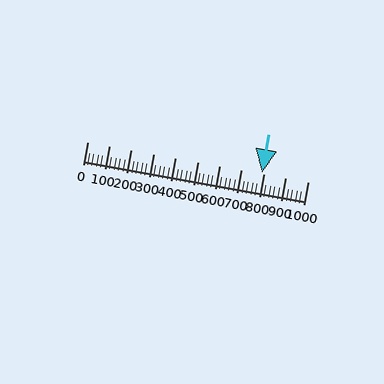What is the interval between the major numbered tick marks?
The major tick marks are spaced 100 units apart.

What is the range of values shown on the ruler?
The ruler shows values from 0 to 1000.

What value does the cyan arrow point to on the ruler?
The cyan arrow points to approximately 791.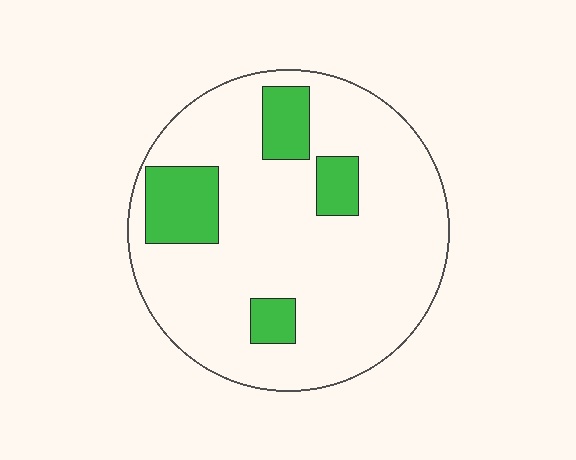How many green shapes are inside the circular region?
4.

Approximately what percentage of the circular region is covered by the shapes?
Approximately 15%.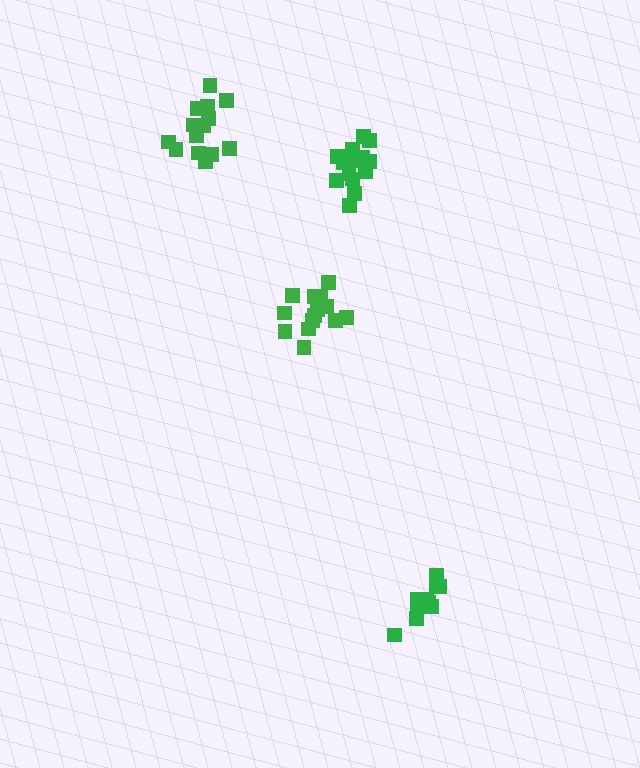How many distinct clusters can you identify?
There are 4 distinct clusters.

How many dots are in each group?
Group 1: 12 dots, Group 2: 14 dots, Group 3: 16 dots, Group 4: 14 dots (56 total).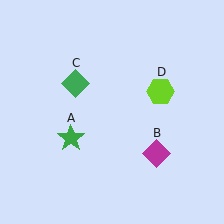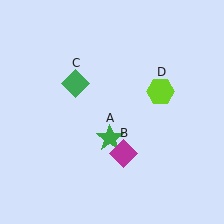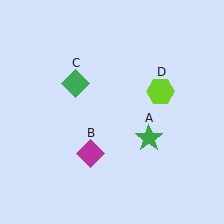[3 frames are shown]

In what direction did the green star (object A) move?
The green star (object A) moved right.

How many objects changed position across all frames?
2 objects changed position: green star (object A), magenta diamond (object B).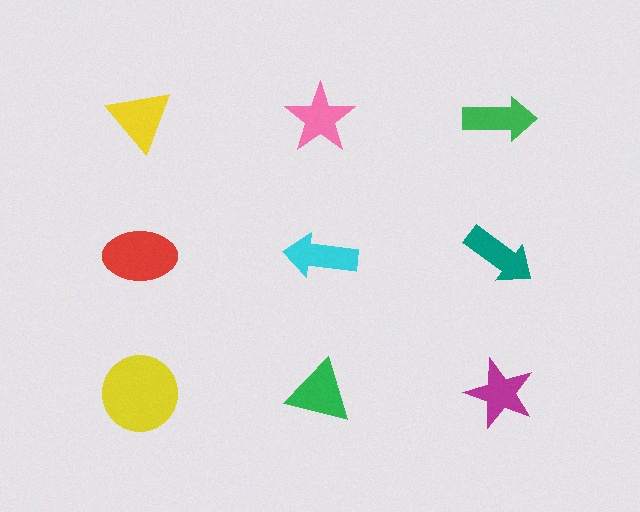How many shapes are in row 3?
3 shapes.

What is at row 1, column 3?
A green arrow.